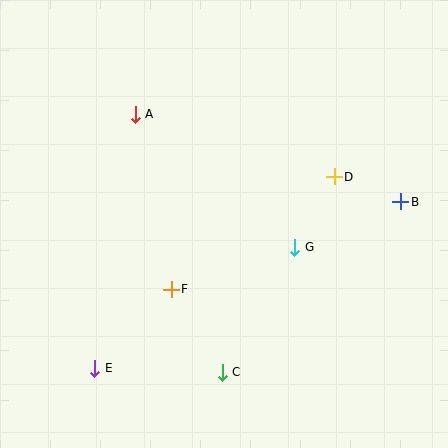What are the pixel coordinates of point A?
Point A is at (135, 114).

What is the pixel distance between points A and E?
The distance between A and E is 257 pixels.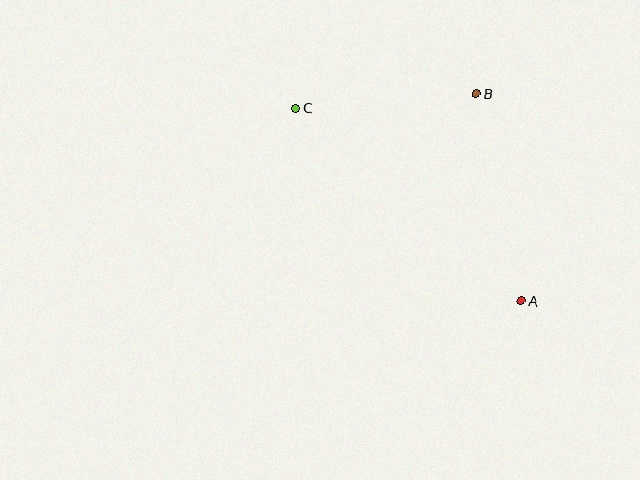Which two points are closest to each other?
Points B and C are closest to each other.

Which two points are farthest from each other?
Points A and C are farthest from each other.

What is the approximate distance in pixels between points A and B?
The distance between A and B is approximately 212 pixels.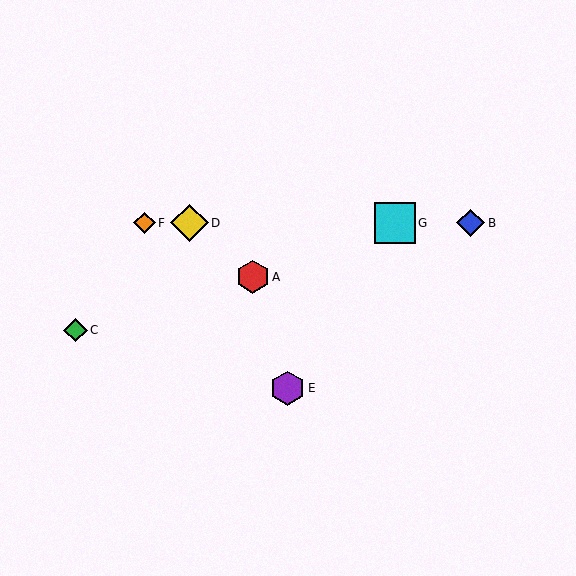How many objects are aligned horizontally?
4 objects (B, D, F, G) are aligned horizontally.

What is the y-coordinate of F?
Object F is at y≈223.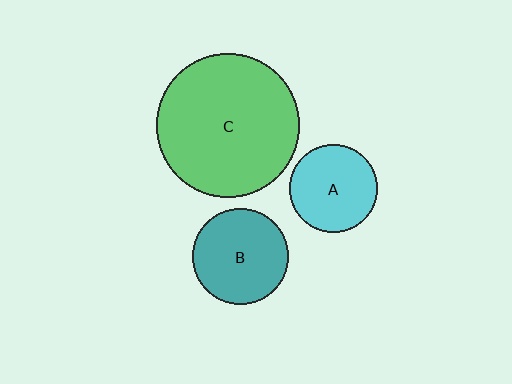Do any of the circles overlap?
No, none of the circles overlap.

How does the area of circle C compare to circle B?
Approximately 2.2 times.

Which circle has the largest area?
Circle C (green).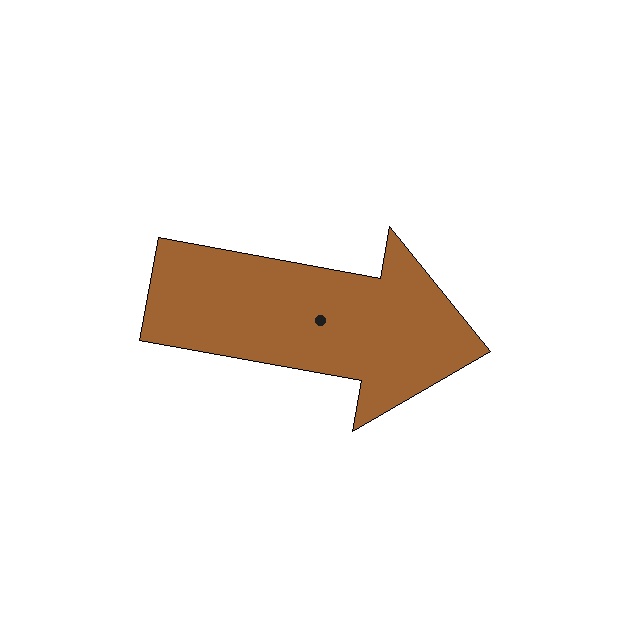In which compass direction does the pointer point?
East.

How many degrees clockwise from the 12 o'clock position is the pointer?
Approximately 100 degrees.